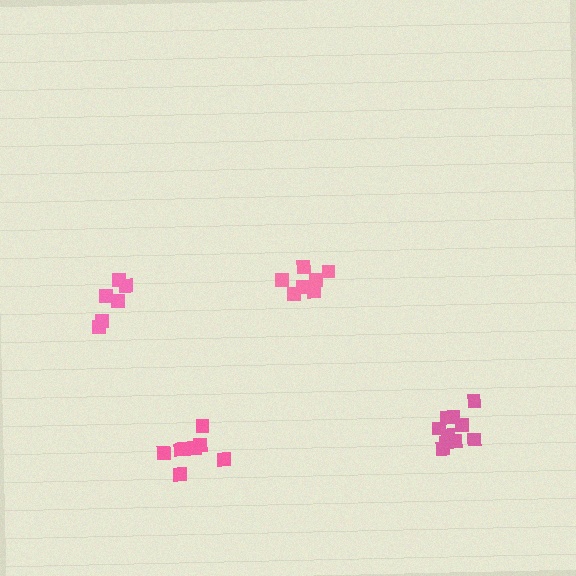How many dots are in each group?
Group 1: 9 dots, Group 2: 7 dots, Group 3: 10 dots, Group 4: 6 dots (32 total).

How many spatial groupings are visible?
There are 4 spatial groupings.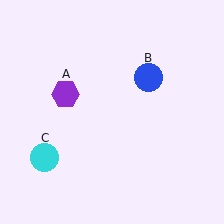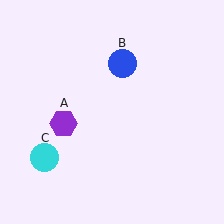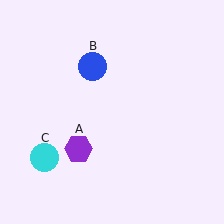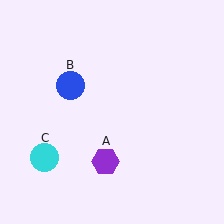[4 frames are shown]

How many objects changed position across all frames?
2 objects changed position: purple hexagon (object A), blue circle (object B).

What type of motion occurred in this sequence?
The purple hexagon (object A), blue circle (object B) rotated counterclockwise around the center of the scene.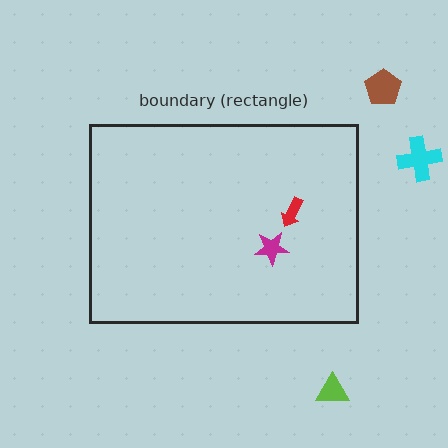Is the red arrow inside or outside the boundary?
Inside.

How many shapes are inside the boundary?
2 inside, 3 outside.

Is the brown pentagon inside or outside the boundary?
Outside.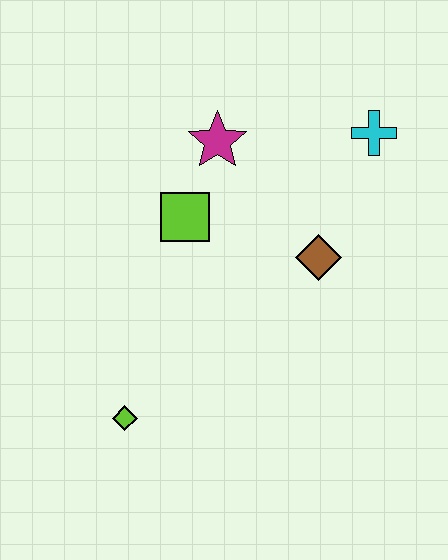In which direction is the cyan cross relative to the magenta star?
The cyan cross is to the right of the magenta star.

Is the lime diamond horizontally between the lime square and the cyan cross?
No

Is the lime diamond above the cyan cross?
No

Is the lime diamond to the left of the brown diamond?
Yes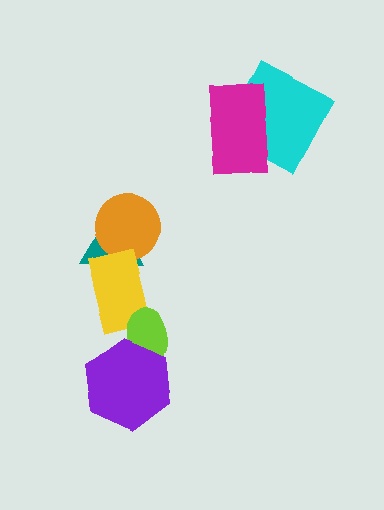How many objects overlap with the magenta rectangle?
1 object overlaps with the magenta rectangle.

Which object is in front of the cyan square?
The magenta rectangle is in front of the cyan square.